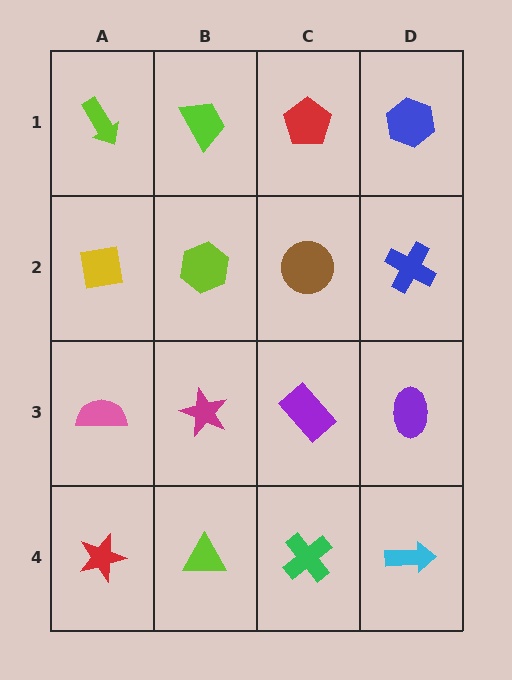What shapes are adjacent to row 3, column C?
A brown circle (row 2, column C), a green cross (row 4, column C), a magenta star (row 3, column B), a purple ellipse (row 3, column D).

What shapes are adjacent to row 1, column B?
A lime hexagon (row 2, column B), a lime arrow (row 1, column A), a red pentagon (row 1, column C).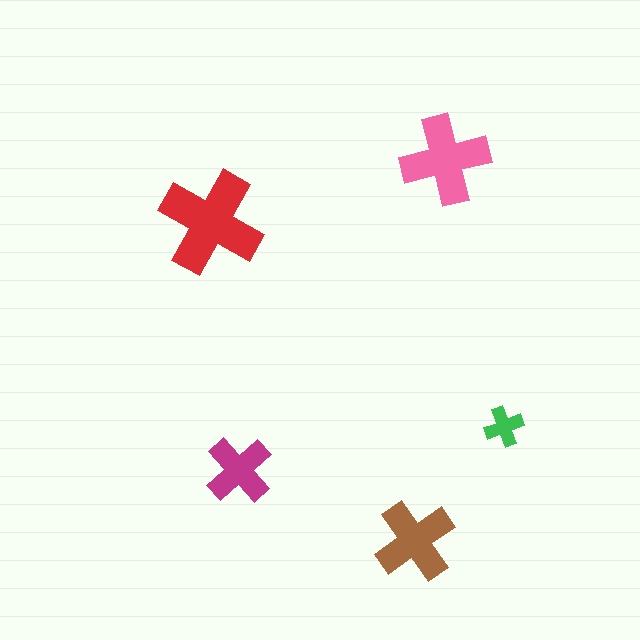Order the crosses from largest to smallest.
the red one, the pink one, the brown one, the magenta one, the green one.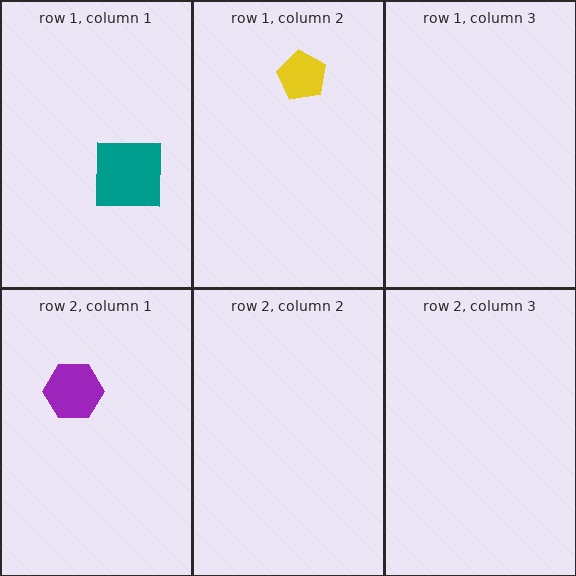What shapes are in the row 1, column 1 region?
The teal square.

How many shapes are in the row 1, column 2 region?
1.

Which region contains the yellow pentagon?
The row 1, column 2 region.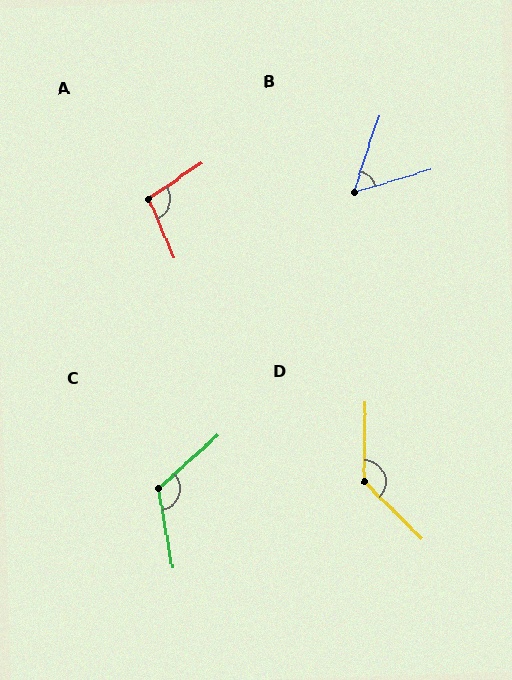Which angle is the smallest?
B, at approximately 55 degrees.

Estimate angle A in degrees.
Approximately 100 degrees.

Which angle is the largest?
D, at approximately 134 degrees.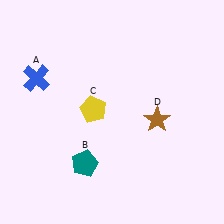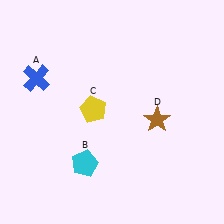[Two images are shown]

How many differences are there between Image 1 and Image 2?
There is 1 difference between the two images.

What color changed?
The pentagon (B) changed from teal in Image 1 to cyan in Image 2.